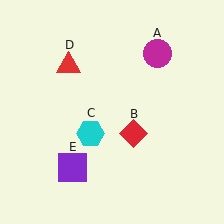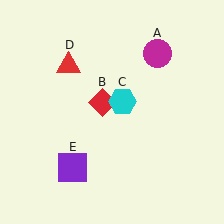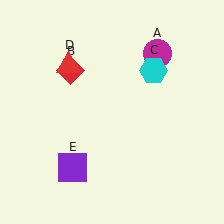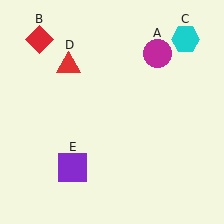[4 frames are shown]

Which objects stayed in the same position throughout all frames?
Magenta circle (object A) and red triangle (object D) and purple square (object E) remained stationary.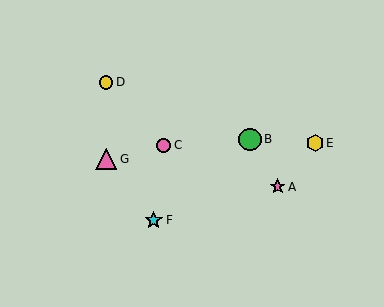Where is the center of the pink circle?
The center of the pink circle is at (164, 145).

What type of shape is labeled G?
Shape G is a pink triangle.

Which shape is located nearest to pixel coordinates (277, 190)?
The pink star (labeled A) at (278, 187) is nearest to that location.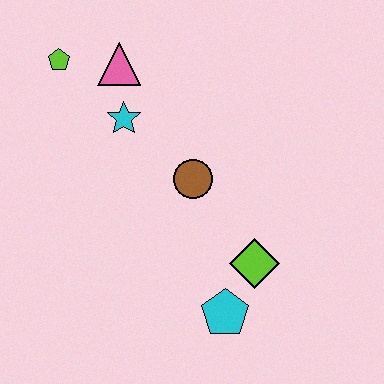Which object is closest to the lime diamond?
The cyan pentagon is closest to the lime diamond.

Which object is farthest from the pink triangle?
The cyan pentagon is farthest from the pink triangle.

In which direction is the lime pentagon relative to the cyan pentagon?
The lime pentagon is above the cyan pentagon.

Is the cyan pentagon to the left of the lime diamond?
Yes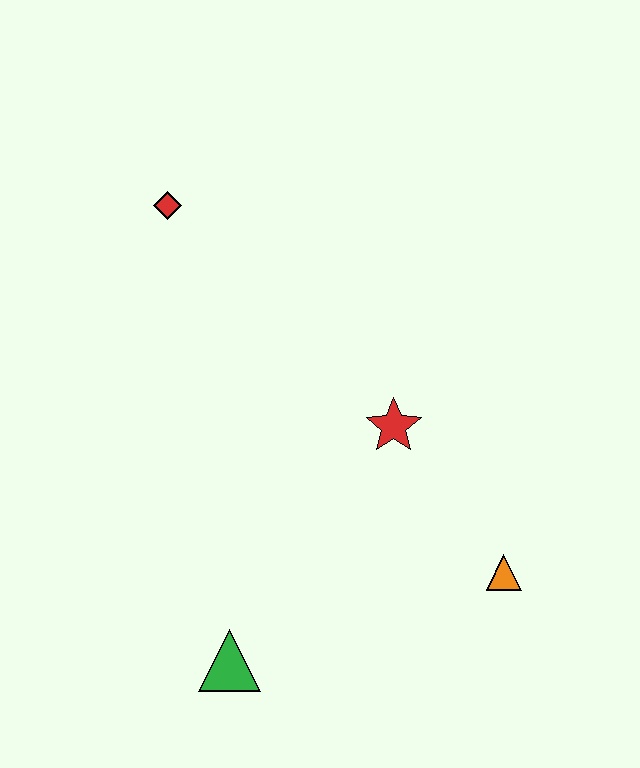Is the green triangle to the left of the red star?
Yes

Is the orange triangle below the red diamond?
Yes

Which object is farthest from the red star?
The red diamond is farthest from the red star.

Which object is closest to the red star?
The orange triangle is closest to the red star.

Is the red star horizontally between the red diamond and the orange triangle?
Yes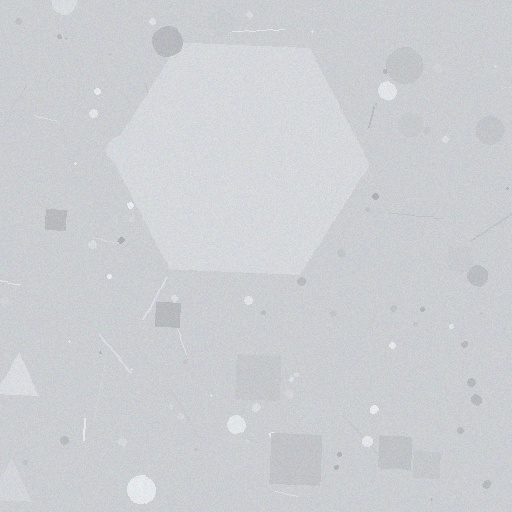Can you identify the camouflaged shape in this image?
The camouflaged shape is a hexagon.